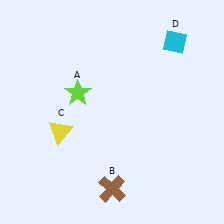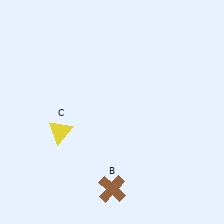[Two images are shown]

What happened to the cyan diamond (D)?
The cyan diamond (D) was removed in Image 2. It was in the top-right area of Image 1.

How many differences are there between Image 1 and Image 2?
There are 2 differences between the two images.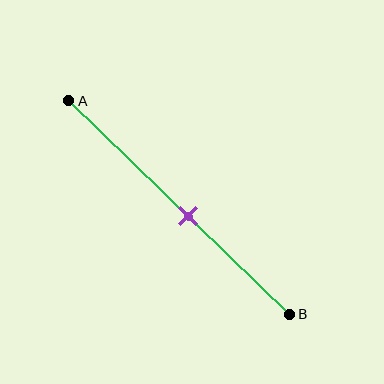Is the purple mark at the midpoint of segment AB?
No, the mark is at about 55% from A, not at the 50% midpoint.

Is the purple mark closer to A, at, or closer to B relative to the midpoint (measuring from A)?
The purple mark is closer to point B than the midpoint of segment AB.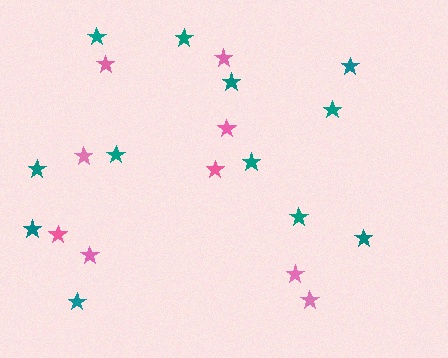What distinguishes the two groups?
There are 2 groups: one group of pink stars (9) and one group of teal stars (12).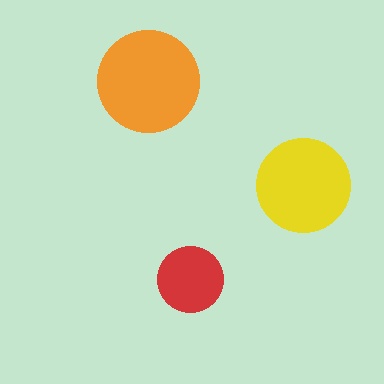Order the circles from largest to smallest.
the orange one, the yellow one, the red one.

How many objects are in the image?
There are 3 objects in the image.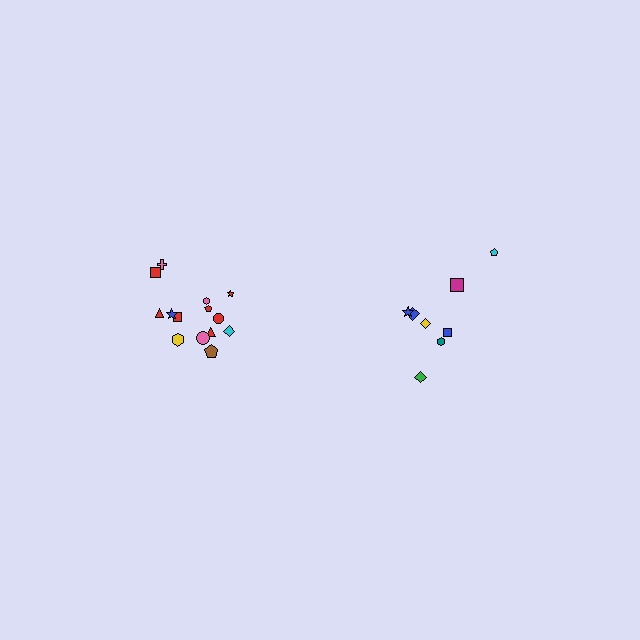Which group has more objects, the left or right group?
The left group.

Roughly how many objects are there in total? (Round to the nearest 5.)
Roughly 25 objects in total.